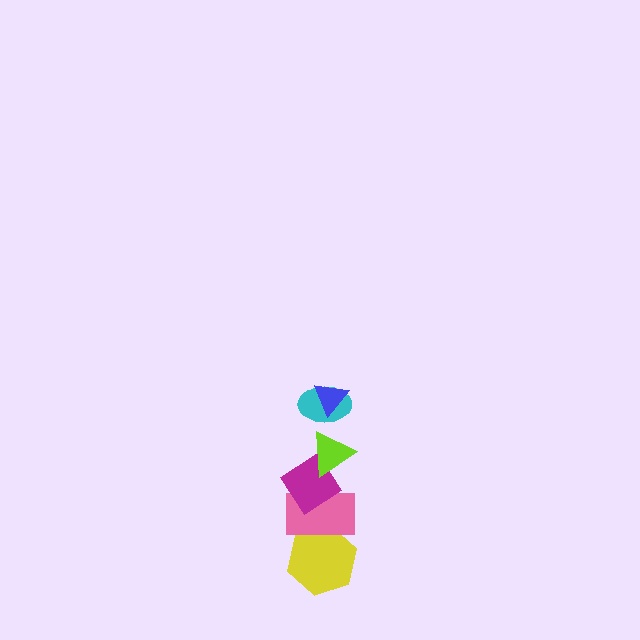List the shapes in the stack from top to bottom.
From top to bottom: the blue triangle, the cyan ellipse, the lime triangle, the magenta diamond, the pink rectangle, the yellow hexagon.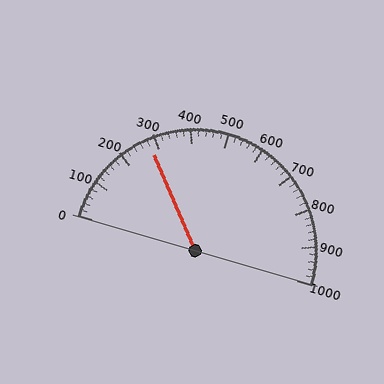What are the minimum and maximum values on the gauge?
The gauge ranges from 0 to 1000.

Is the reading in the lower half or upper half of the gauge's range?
The reading is in the lower half of the range (0 to 1000).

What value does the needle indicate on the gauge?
The needle indicates approximately 280.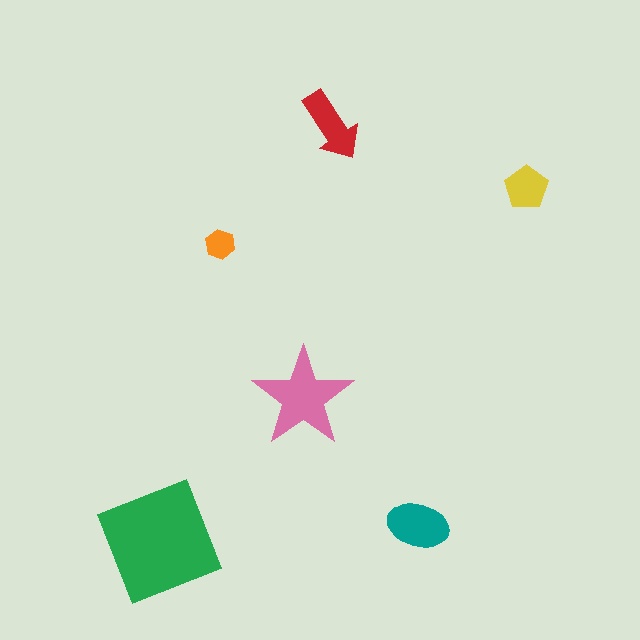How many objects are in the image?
There are 6 objects in the image.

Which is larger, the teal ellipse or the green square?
The green square.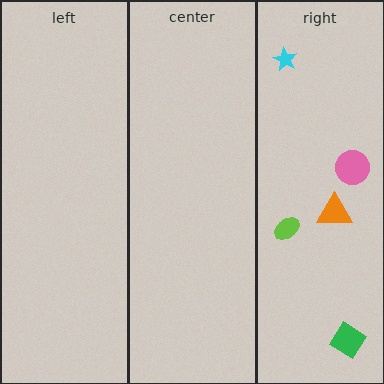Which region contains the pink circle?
The right region.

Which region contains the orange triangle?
The right region.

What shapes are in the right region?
The orange triangle, the lime ellipse, the green diamond, the pink circle, the cyan star.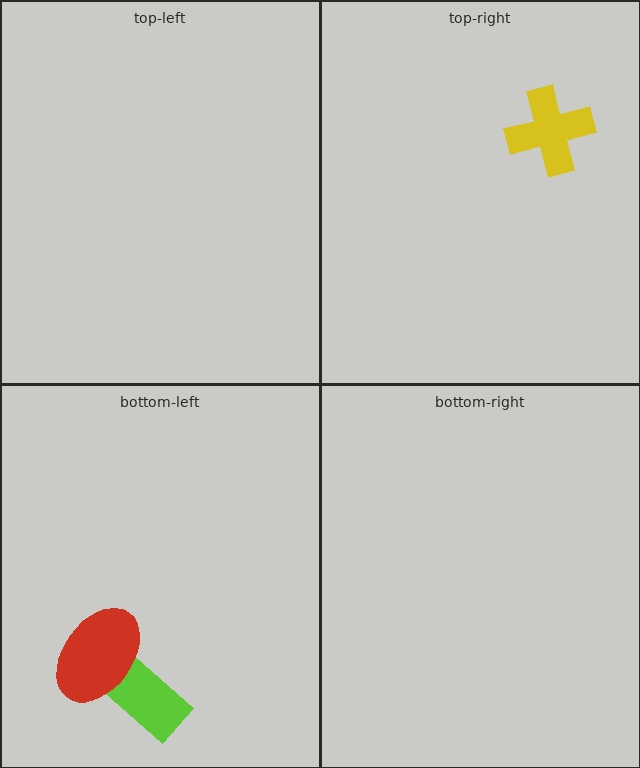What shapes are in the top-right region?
The yellow cross.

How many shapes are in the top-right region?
1.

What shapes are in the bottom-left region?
The lime rectangle, the red ellipse.